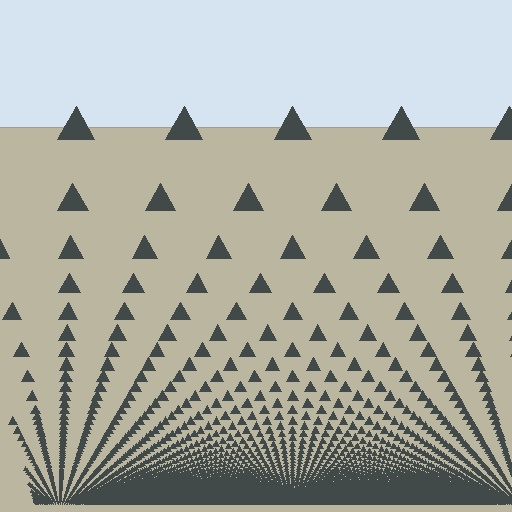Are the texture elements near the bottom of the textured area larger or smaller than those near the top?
Smaller. The gradient is inverted — elements near the bottom are smaller and denser.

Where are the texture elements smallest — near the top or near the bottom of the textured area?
Near the bottom.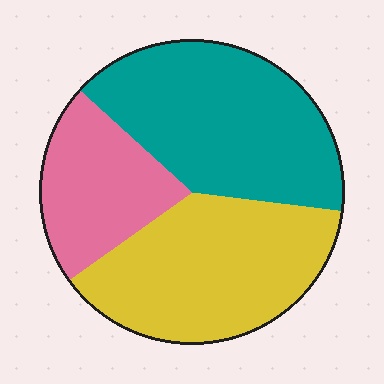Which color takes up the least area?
Pink, at roughly 20%.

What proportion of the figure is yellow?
Yellow covers 38% of the figure.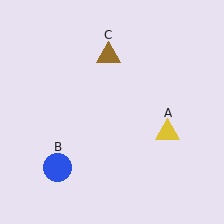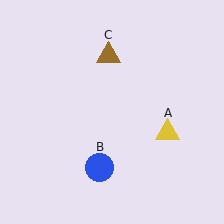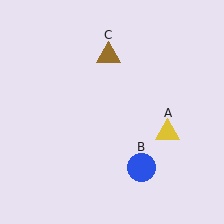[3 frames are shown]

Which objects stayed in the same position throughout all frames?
Yellow triangle (object A) and brown triangle (object C) remained stationary.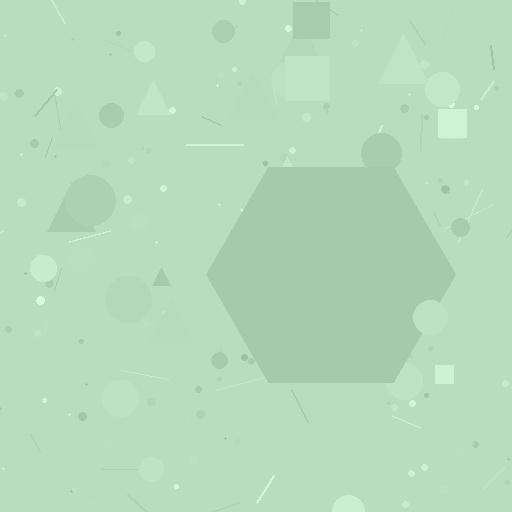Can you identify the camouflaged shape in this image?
The camouflaged shape is a hexagon.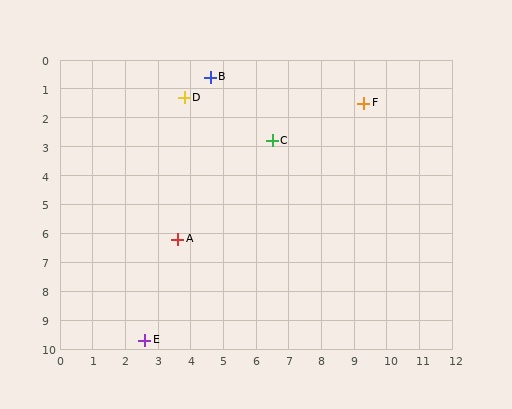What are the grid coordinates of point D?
Point D is at approximately (3.8, 1.3).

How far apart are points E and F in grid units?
Points E and F are about 10.6 grid units apart.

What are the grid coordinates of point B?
Point B is at approximately (4.6, 0.6).